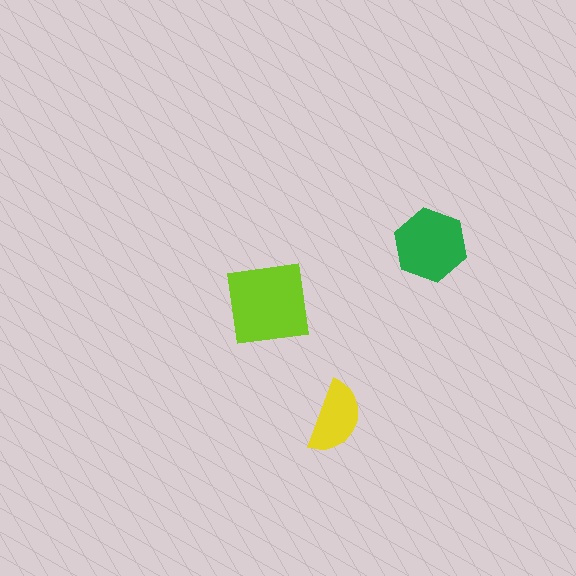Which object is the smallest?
The yellow semicircle.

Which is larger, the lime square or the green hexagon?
The lime square.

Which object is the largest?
The lime square.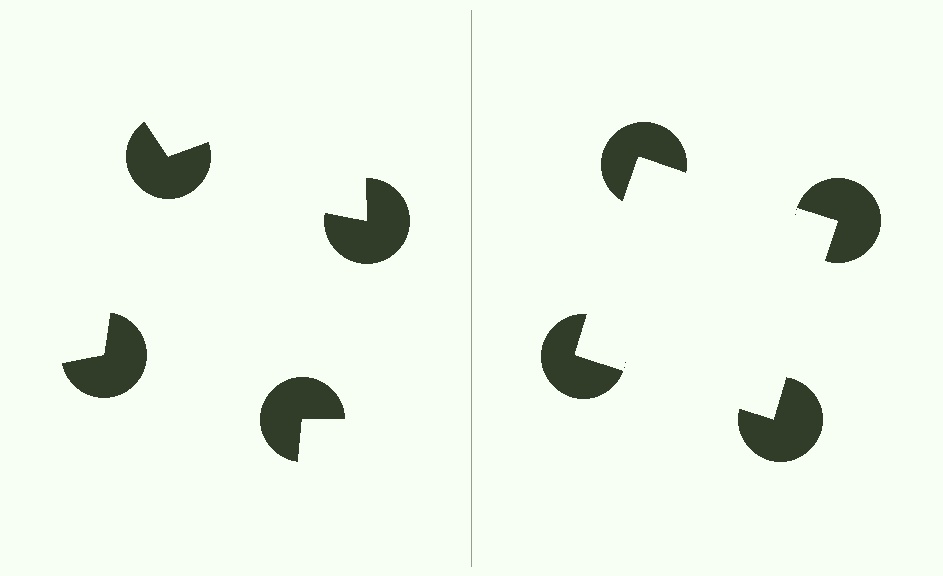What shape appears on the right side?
An illusory square.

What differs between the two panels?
The pac-man discs are positioned identically on both sides; only the wedge orientations differ. On the right they align to a square; on the left they are misaligned.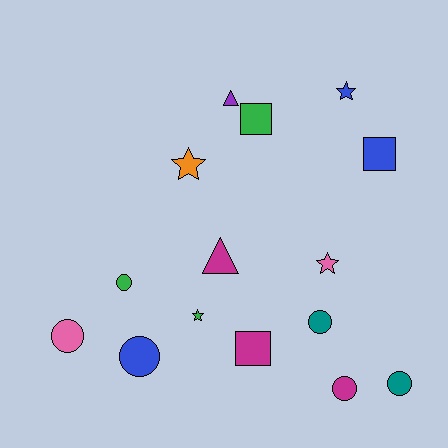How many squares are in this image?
There are 3 squares.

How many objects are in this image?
There are 15 objects.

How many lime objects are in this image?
There are no lime objects.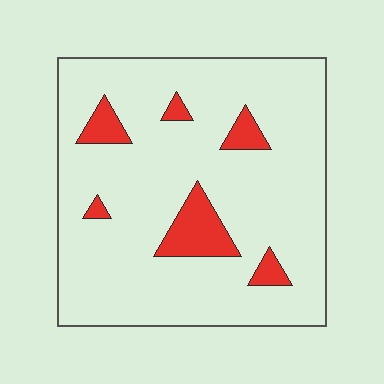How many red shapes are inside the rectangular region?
6.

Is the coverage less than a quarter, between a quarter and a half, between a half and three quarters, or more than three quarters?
Less than a quarter.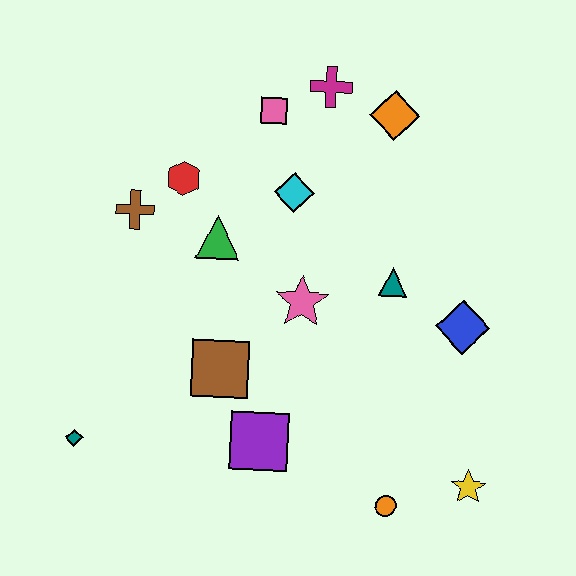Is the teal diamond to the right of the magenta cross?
No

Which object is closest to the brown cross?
The red hexagon is closest to the brown cross.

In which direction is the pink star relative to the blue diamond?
The pink star is to the left of the blue diamond.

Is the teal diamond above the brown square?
No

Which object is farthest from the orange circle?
The magenta cross is farthest from the orange circle.